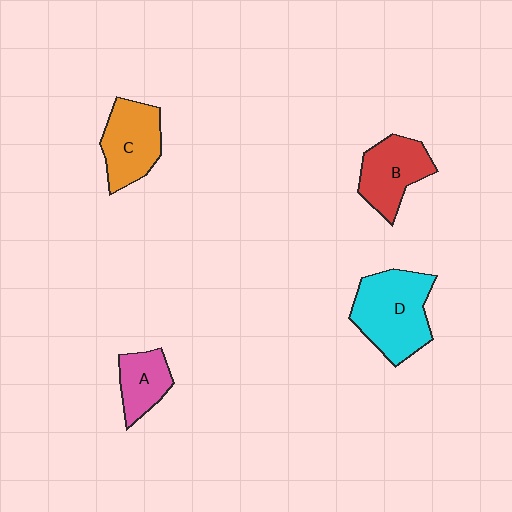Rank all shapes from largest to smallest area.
From largest to smallest: D (cyan), C (orange), B (red), A (pink).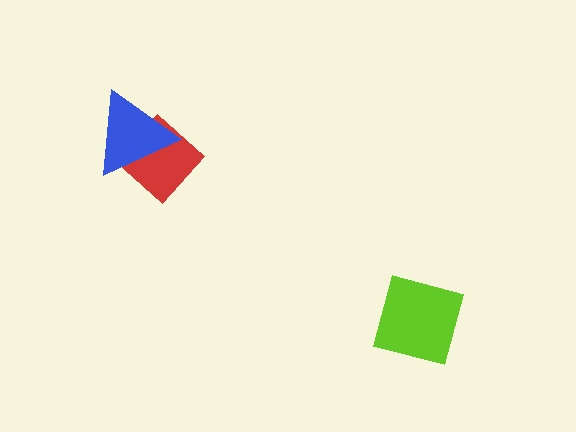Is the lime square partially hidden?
No, no other shape covers it.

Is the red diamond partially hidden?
Yes, it is partially covered by another shape.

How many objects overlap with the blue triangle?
1 object overlaps with the blue triangle.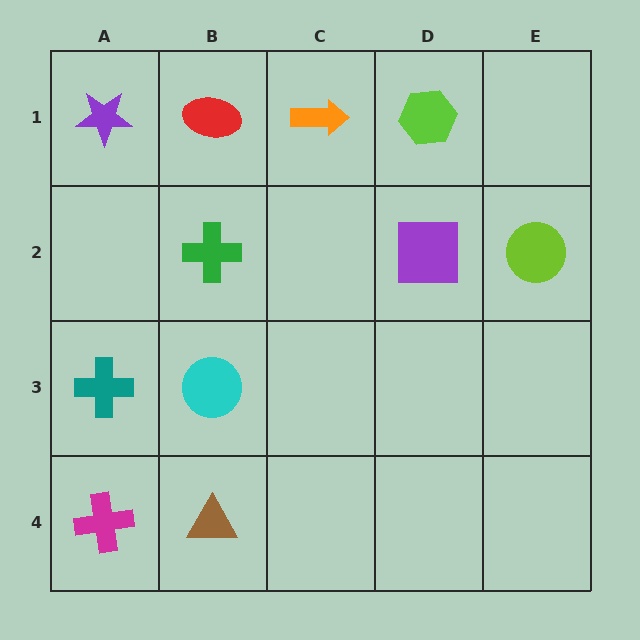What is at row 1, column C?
An orange arrow.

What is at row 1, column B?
A red ellipse.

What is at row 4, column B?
A brown triangle.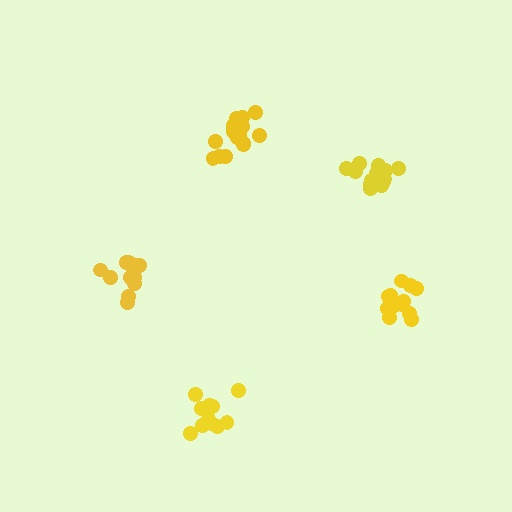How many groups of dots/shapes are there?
There are 5 groups.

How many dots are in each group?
Group 1: 11 dots, Group 2: 12 dots, Group 3: 17 dots, Group 4: 12 dots, Group 5: 15 dots (67 total).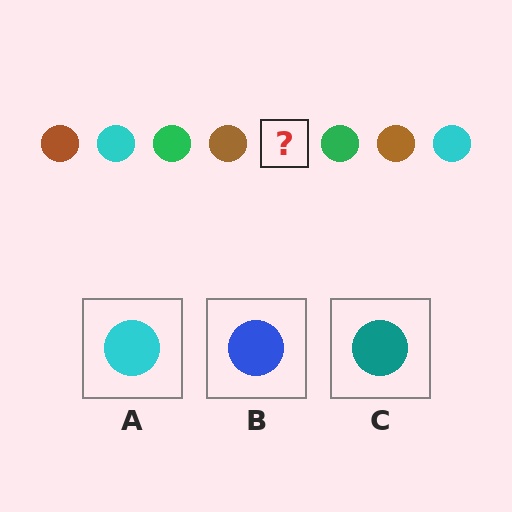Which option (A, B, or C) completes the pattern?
A.